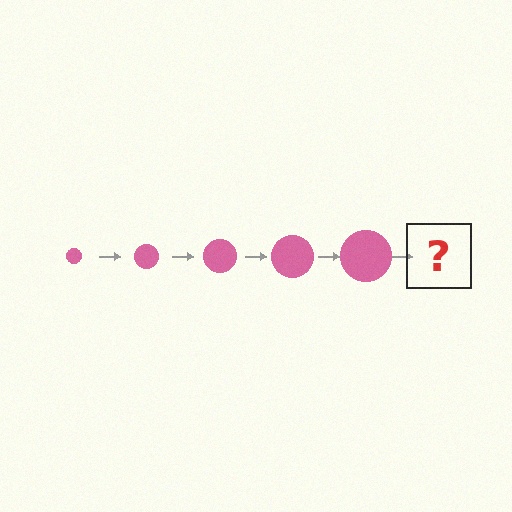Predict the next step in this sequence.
The next step is a pink circle, larger than the previous one.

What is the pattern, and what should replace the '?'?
The pattern is that the circle gets progressively larger each step. The '?' should be a pink circle, larger than the previous one.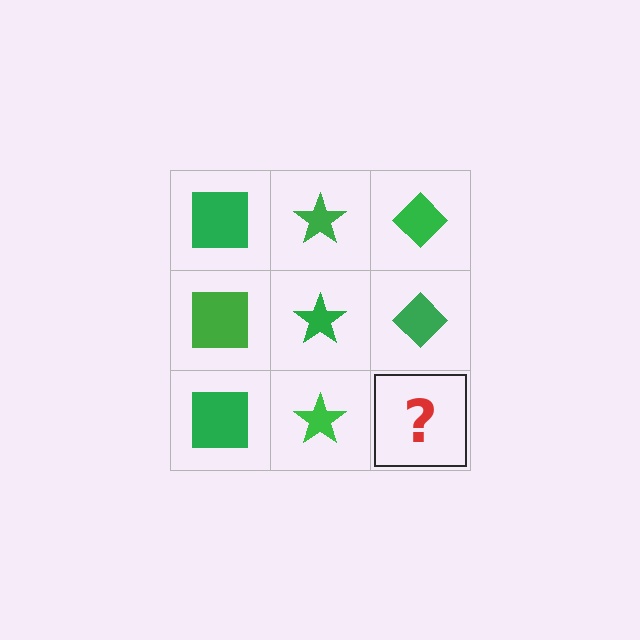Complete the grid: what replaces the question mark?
The question mark should be replaced with a green diamond.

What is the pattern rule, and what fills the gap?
The rule is that each column has a consistent shape. The gap should be filled with a green diamond.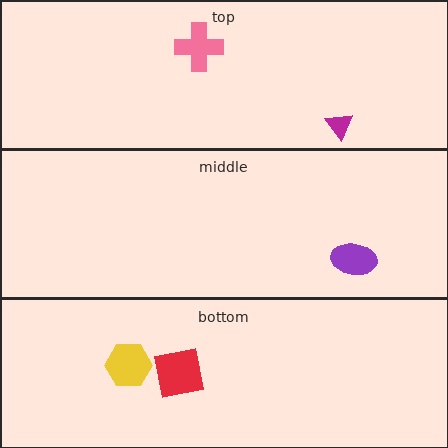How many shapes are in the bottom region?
2.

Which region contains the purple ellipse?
The middle region.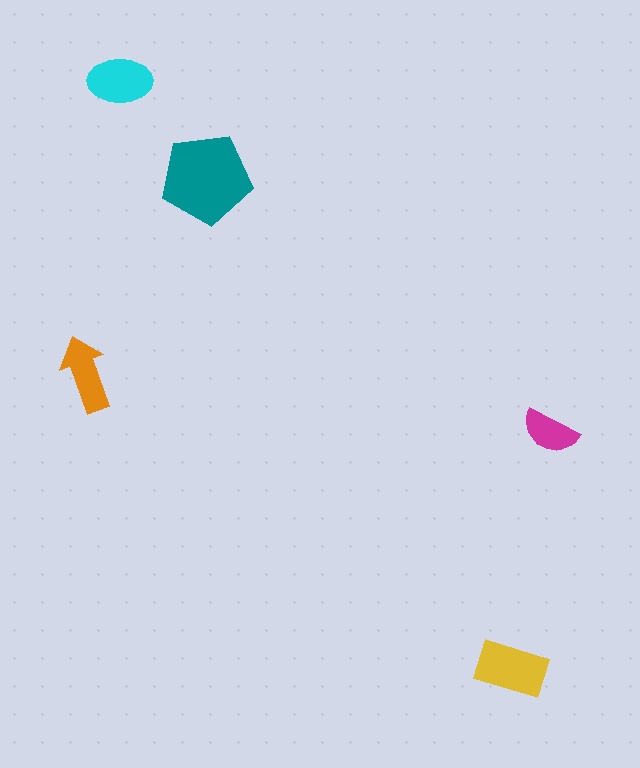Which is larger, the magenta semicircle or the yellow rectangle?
The yellow rectangle.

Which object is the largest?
The teal pentagon.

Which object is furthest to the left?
The orange arrow is leftmost.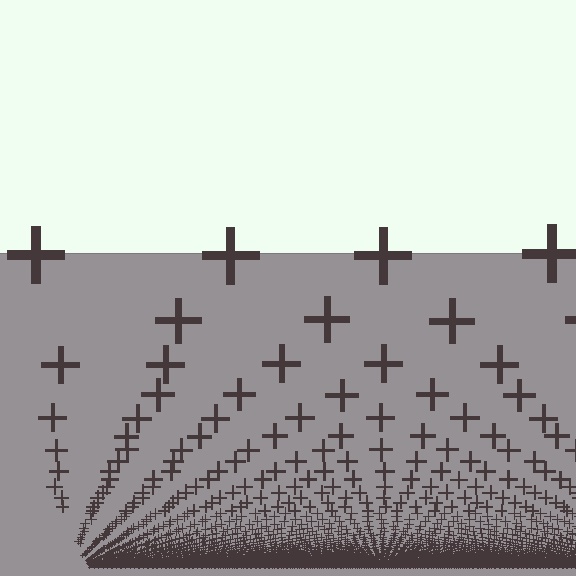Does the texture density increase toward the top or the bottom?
Density increases toward the bottom.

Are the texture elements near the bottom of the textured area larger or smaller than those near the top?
Smaller. The gradient is inverted — elements near the bottom are smaller and denser.